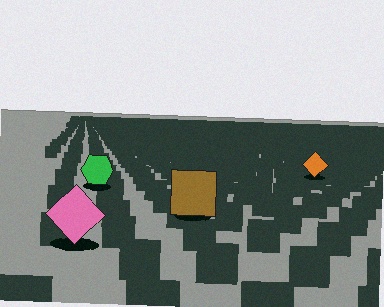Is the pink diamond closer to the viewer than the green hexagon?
Yes. The pink diamond is closer — you can tell from the texture gradient: the ground texture is coarser near it.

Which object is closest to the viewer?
The pink diamond is closest. The texture marks near it are larger and more spread out.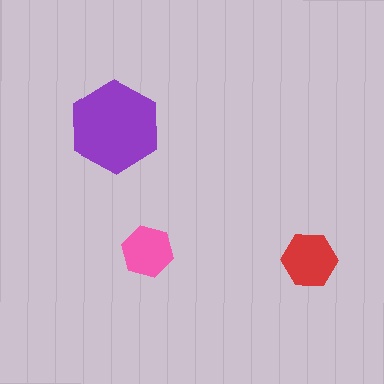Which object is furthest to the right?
The red hexagon is rightmost.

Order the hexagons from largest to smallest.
the purple one, the red one, the pink one.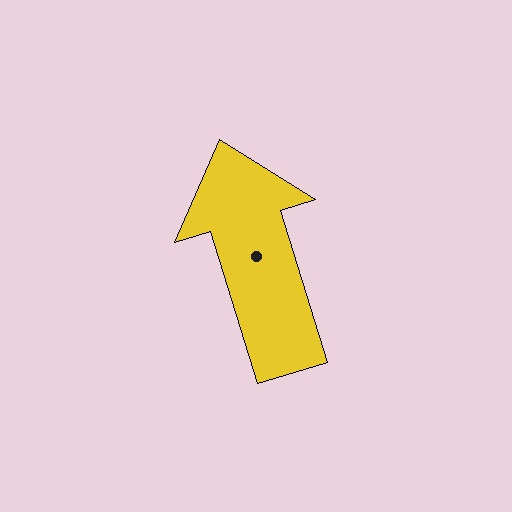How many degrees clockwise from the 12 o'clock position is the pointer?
Approximately 343 degrees.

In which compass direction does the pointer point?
North.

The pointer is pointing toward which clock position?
Roughly 11 o'clock.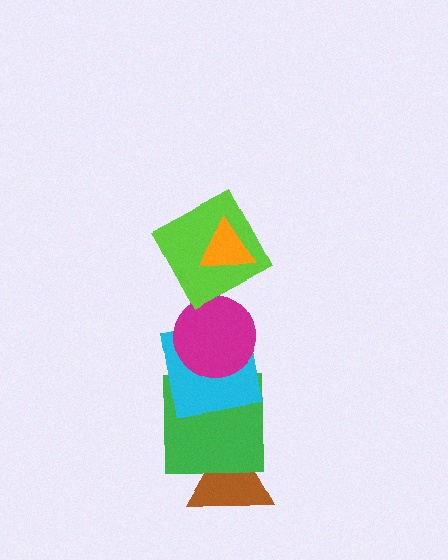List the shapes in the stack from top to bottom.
From top to bottom: the orange triangle, the lime square, the magenta circle, the cyan square, the green square, the brown triangle.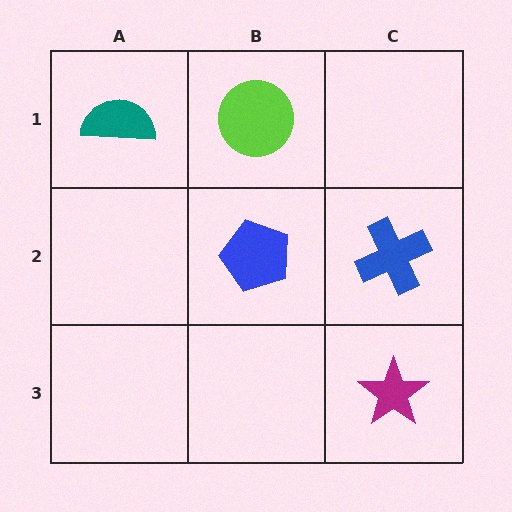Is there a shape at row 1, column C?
No, that cell is empty.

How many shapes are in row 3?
1 shape.